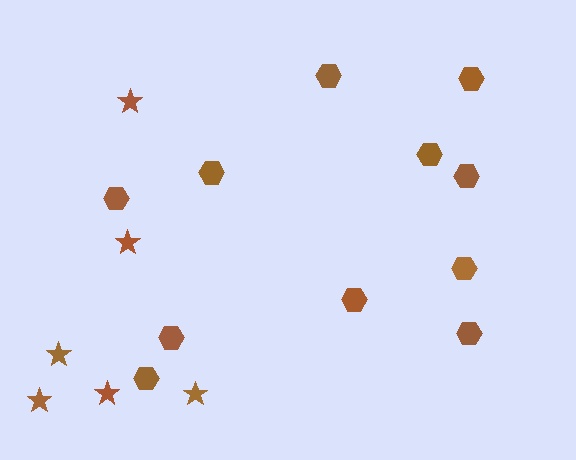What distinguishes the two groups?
There are 2 groups: one group of hexagons (11) and one group of stars (6).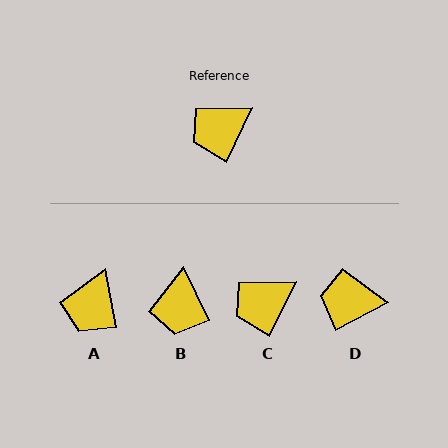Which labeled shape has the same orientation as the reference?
C.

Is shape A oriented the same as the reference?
No, it is off by about 37 degrees.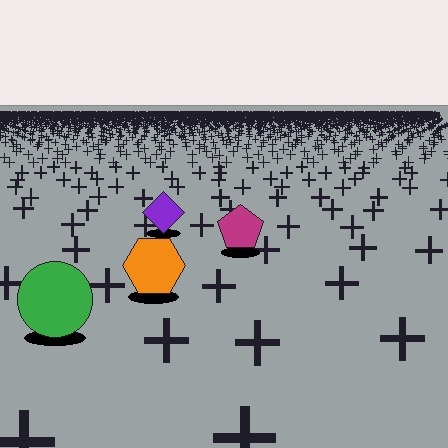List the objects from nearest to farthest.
From nearest to farthest: the green circle, the orange hexagon, the magenta pentagon, the purple diamond.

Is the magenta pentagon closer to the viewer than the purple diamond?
Yes. The magenta pentagon is closer — you can tell from the texture gradient: the ground texture is coarser near it.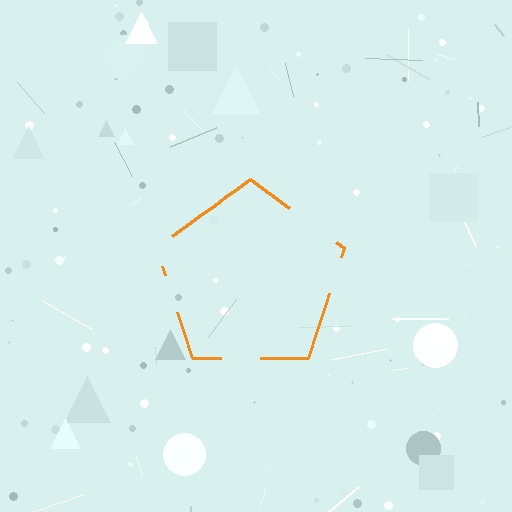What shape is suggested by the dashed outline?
The dashed outline suggests a pentagon.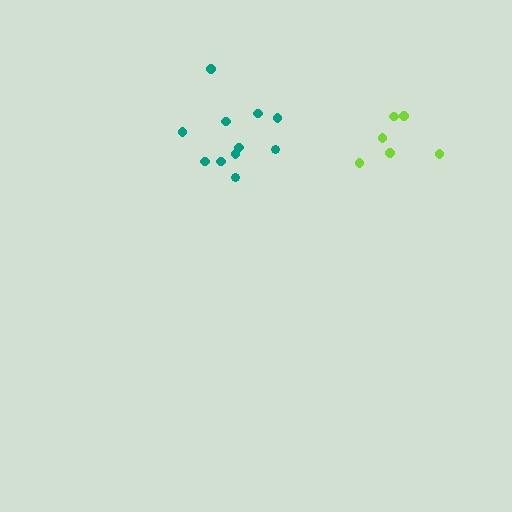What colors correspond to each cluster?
The clusters are colored: teal, lime.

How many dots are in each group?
Group 1: 11 dots, Group 2: 6 dots (17 total).